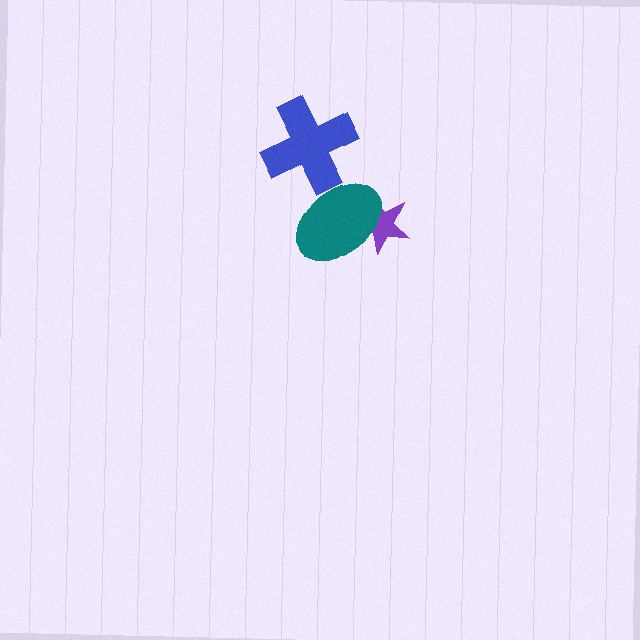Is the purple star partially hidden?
Yes, it is partially covered by another shape.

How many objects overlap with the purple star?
1 object overlaps with the purple star.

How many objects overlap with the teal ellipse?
2 objects overlap with the teal ellipse.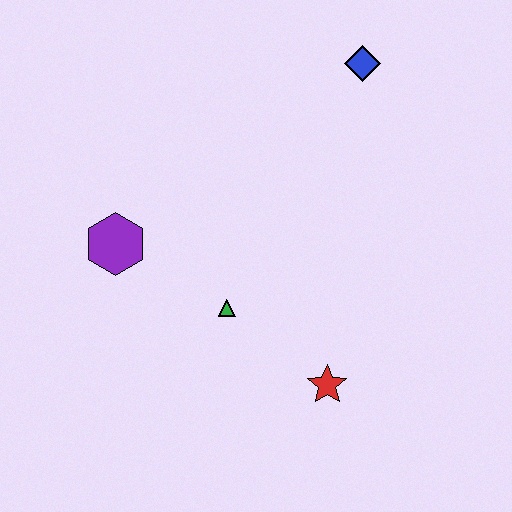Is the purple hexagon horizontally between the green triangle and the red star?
No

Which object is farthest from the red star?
The blue diamond is farthest from the red star.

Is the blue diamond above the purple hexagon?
Yes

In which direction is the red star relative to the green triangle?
The red star is to the right of the green triangle.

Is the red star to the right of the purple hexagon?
Yes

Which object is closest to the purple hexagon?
The green triangle is closest to the purple hexagon.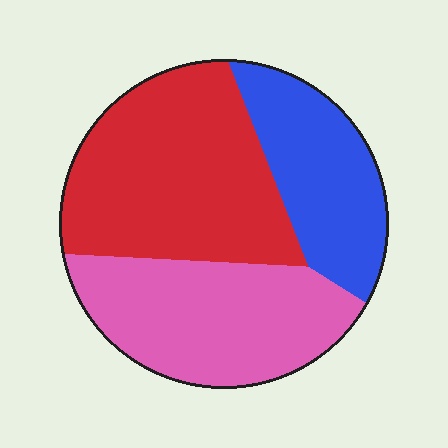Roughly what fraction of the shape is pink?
Pink covers around 35% of the shape.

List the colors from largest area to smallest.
From largest to smallest: red, pink, blue.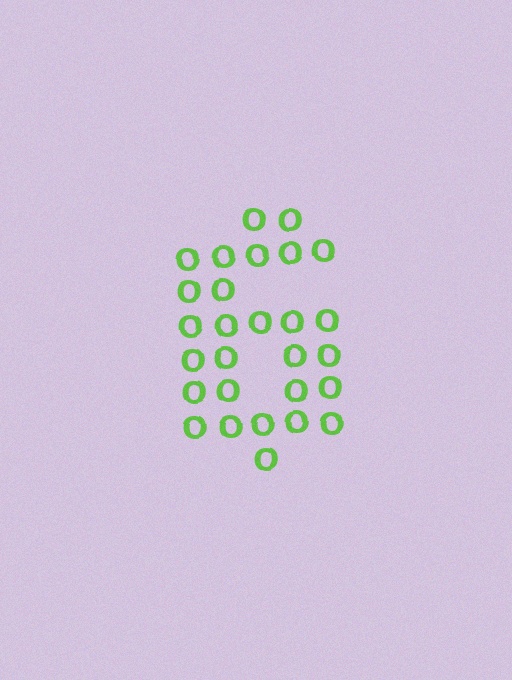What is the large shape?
The large shape is the digit 6.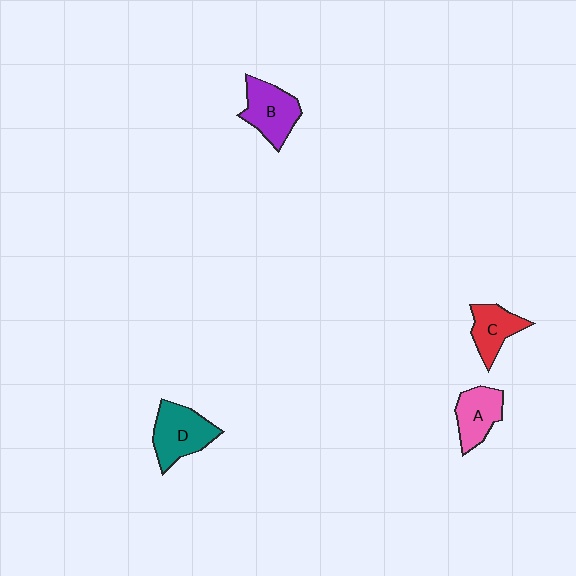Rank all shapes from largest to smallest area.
From largest to smallest: D (teal), B (purple), A (pink), C (red).